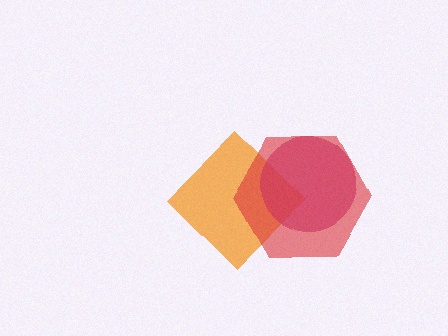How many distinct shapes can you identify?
There are 3 distinct shapes: an orange diamond, a magenta circle, a red hexagon.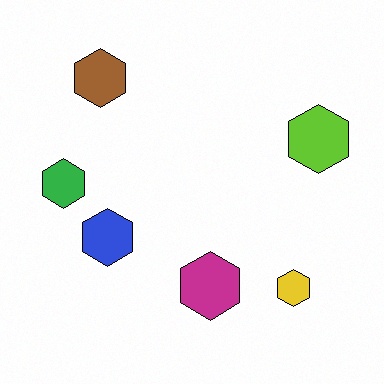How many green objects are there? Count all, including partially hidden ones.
There is 1 green object.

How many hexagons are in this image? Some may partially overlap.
There are 6 hexagons.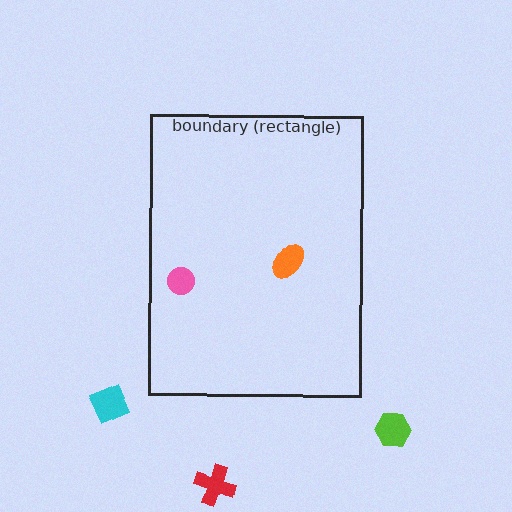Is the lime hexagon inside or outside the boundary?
Outside.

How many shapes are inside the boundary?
2 inside, 3 outside.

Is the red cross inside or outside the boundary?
Outside.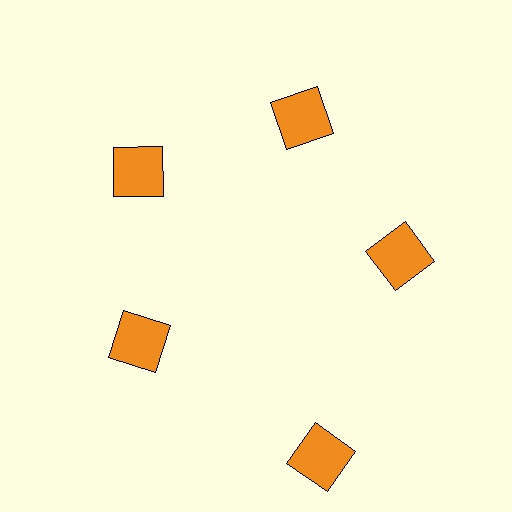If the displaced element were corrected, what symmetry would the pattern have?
It would have 5-fold rotational symmetry — the pattern would map onto itself every 72 degrees.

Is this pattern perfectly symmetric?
No. The 5 orange squares are arranged in a ring, but one element near the 5 o'clock position is pushed outward from the center, breaking the 5-fold rotational symmetry.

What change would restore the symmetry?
The symmetry would be restored by moving it inward, back onto the ring so that all 5 squares sit at equal angles and equal distance from the center.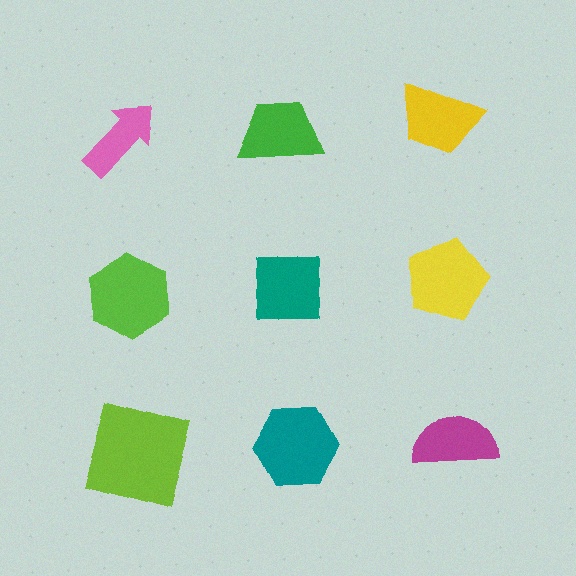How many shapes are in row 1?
3 shapes.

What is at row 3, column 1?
A lime square.